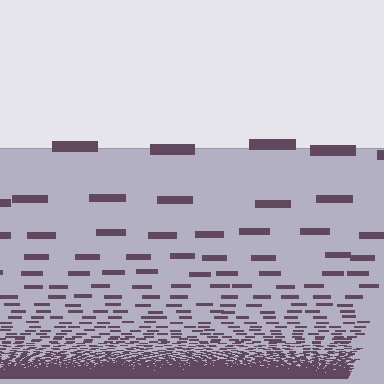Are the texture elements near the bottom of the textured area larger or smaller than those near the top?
Smaller. The gradient is inverted — elements near the bottom are smaller and denser.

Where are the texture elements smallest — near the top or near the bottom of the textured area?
Near the bottom.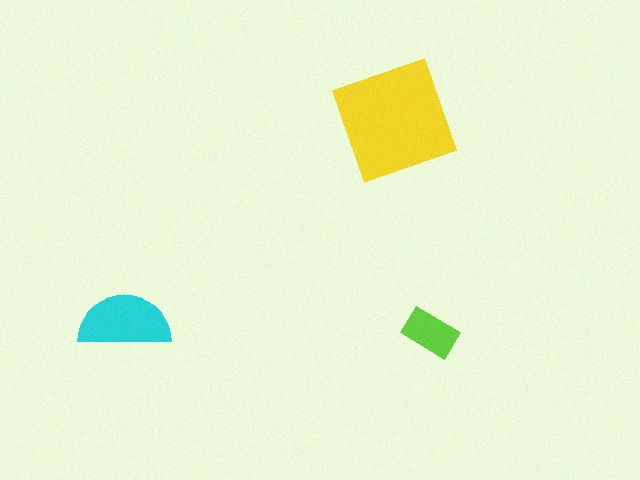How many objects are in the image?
There are 3 objects in the image.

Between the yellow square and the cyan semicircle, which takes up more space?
The yellow square.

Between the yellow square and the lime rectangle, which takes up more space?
The yellow square.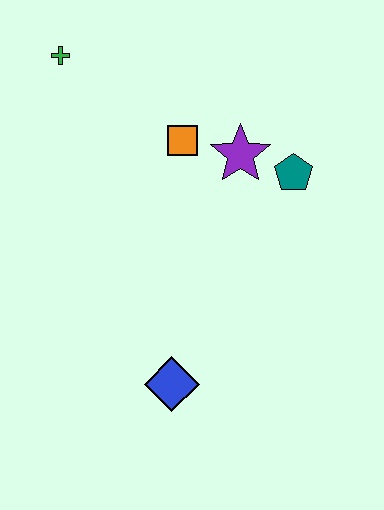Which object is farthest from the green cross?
The blue diamond is farthest from the green cross.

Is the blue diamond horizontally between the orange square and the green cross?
Yes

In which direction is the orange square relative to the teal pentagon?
The orange square is to the left of the teal pentagon.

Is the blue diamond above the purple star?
No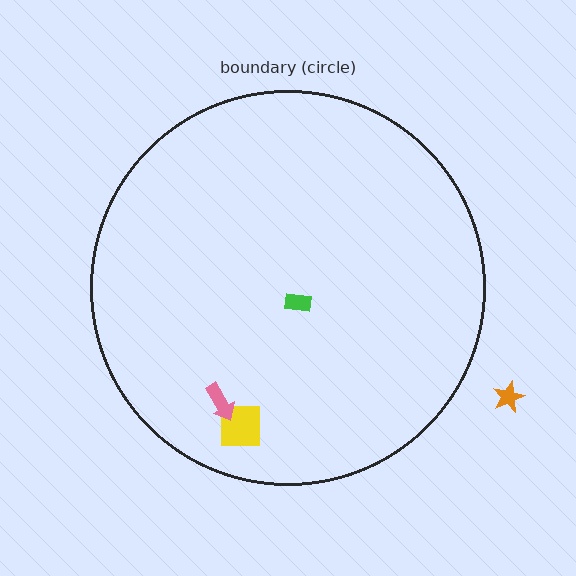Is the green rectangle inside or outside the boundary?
Inside.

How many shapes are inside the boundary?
3 inside, 1 outside.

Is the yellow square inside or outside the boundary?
Inside.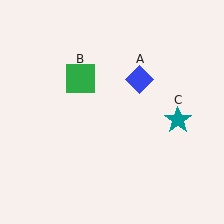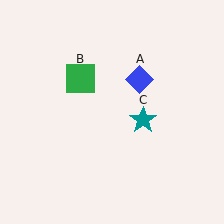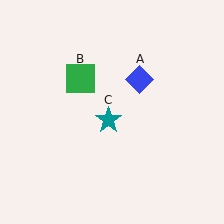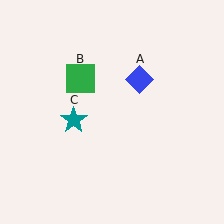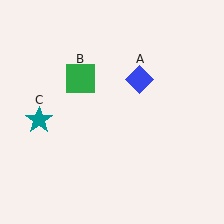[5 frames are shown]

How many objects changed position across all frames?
1 object changed position: teal star (object C).